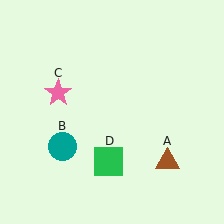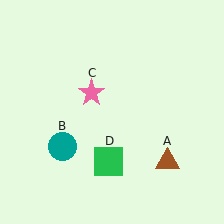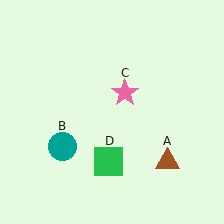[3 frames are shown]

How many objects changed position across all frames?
1 object changed position: pink star (object C).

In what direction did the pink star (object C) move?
The pink star (object C) moved right.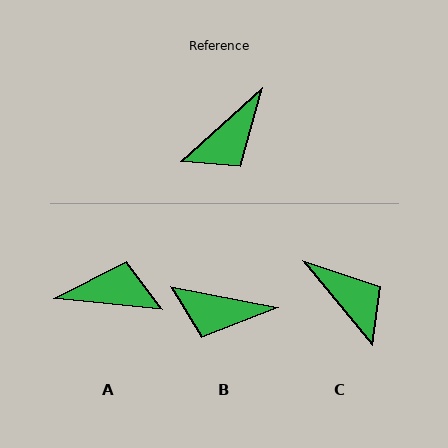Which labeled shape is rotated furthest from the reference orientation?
A, about 132 degrees away.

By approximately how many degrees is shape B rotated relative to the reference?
Approximately 53 degrees clockwise.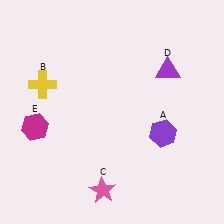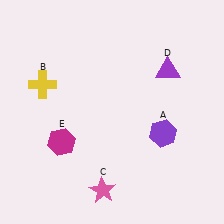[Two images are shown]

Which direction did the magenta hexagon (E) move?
The magenta hexagon (E) moved right.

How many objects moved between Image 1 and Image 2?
1 object moved between the two images.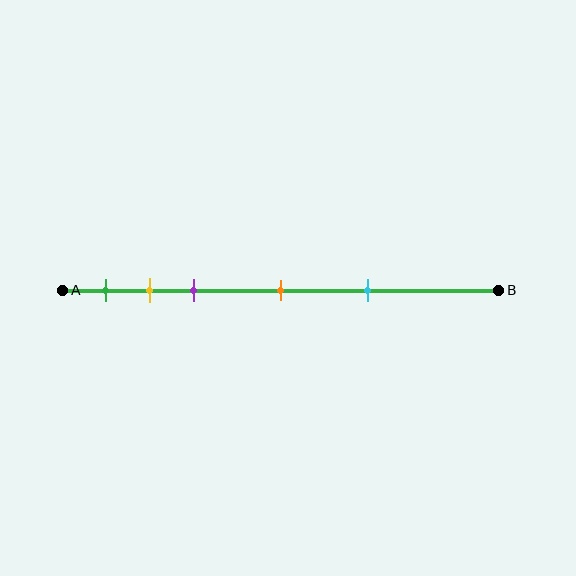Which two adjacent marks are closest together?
The yellow and purple marks are the closest adjacent pair.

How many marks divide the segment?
There are 5 marks dividing the segment.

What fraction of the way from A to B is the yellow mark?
The yellow mark is approximately 20% (0.2) of the way from A to B.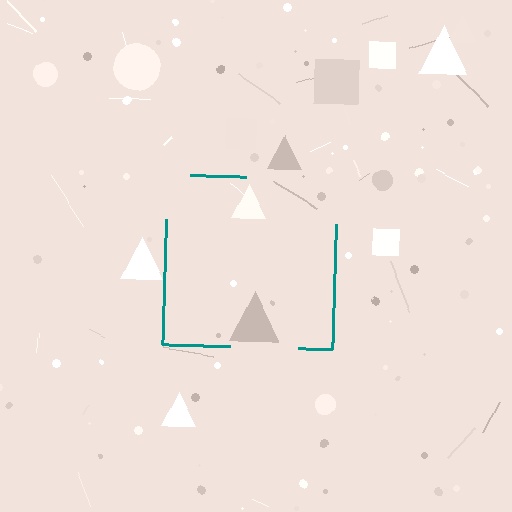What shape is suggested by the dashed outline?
The dashed outline suggests a square.